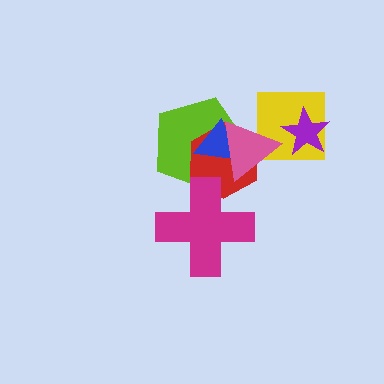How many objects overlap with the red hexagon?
4 objects overlap with the red hexagon.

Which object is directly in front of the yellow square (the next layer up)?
The pink triangle is directly in front of the yellow square.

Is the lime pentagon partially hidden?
Yes, it is partially covered by another shape.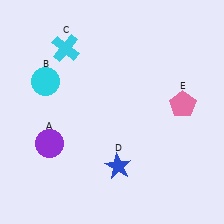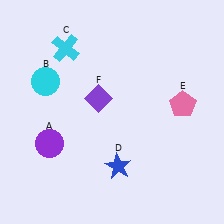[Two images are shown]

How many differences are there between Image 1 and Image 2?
There is 1 difference between the two images.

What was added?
A purple diamond (F) was added in Image 2.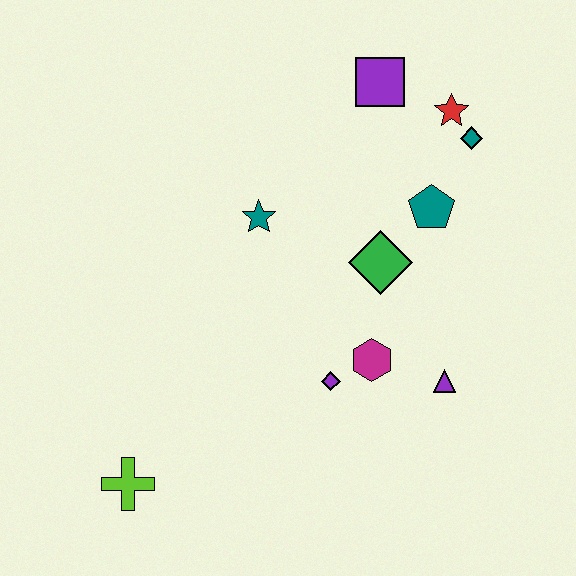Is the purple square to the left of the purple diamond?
No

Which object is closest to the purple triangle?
The magenta hexagon is closest to the purple triangle.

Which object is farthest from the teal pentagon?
The lime cross is farthest from the teal pentagon.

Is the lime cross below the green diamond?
Yes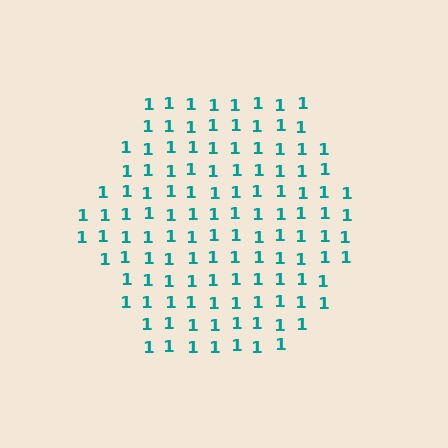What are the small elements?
The small elements are digit 1's.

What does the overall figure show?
The overall figure shows a hexagon.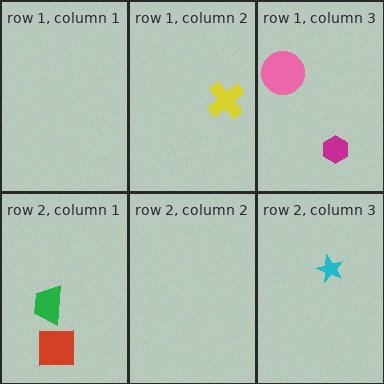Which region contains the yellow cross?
The row 1, column 2 region.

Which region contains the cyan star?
The row 2, column 3 region.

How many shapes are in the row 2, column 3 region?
1.